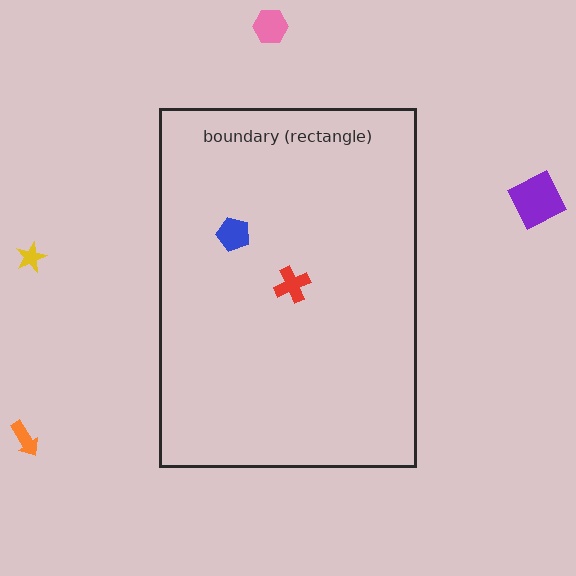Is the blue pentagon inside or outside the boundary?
Inside.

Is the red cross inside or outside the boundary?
Inside.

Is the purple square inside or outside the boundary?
Outside.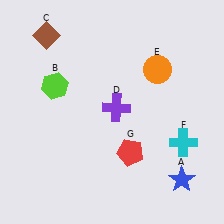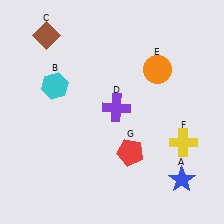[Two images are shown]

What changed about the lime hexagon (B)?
In Image 1, B is lime. In Image 2, it changed to cyan.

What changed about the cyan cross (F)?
In Image 1, F is cyan. In Image 2, it changed to yellow.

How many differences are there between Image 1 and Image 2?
There are 2 differences between the two images.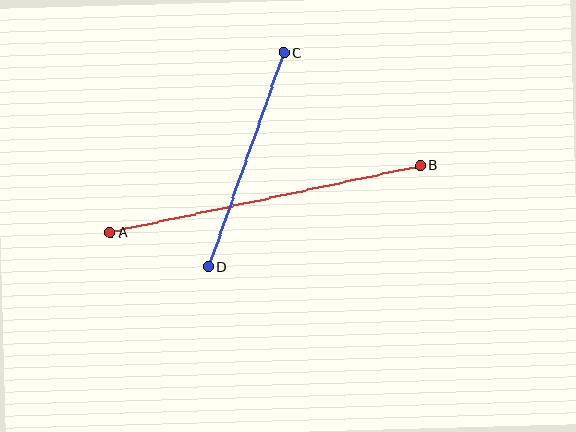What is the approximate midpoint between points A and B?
The midpoint is at approximately (265, 199) pixels.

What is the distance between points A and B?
The distance is approximately 317 pixels.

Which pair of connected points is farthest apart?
Points A and B are farthest apart.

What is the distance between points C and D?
The distance is approximately 227 pixels.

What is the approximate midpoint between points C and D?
The midpoint is at approximately (246, 160) pixels.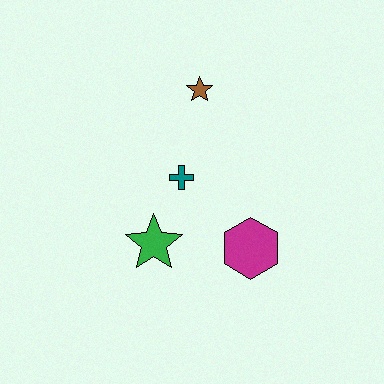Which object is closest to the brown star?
The teal cross is closest to the brown star.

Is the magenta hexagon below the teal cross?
Yes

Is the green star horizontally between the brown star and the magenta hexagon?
No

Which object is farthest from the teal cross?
The magenta hexagon is farthest from the teal cross.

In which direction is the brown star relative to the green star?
The brown star is above the green star.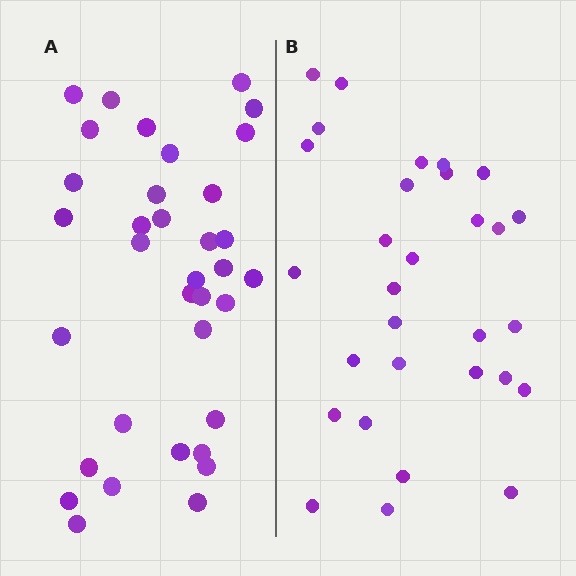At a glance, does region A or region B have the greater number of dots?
Region A (the left region) has more dots.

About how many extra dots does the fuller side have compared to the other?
Region A has about 5 more dots than region B.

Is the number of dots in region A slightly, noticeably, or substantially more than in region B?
Region A has only slightly more — the two regions are fairly close. The ratio is roughly 1.2 to 1.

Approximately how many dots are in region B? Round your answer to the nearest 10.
About 30 dots.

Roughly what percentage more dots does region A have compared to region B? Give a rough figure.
About 15% more.